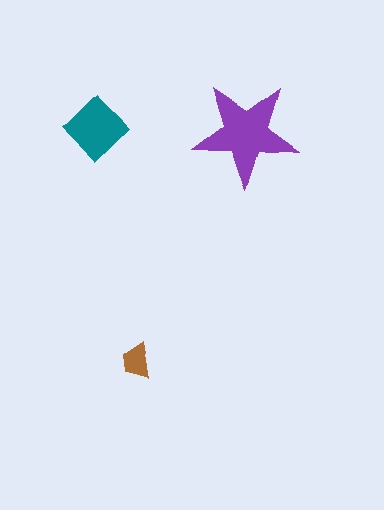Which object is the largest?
The purple star.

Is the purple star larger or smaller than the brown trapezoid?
Larger.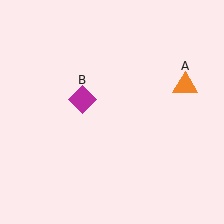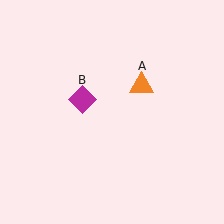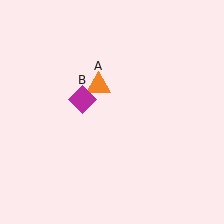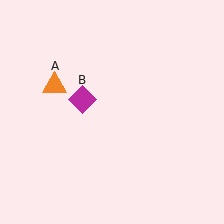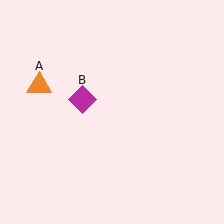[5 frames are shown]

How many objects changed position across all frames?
1 object changed position: orange triangle (object A).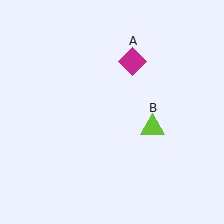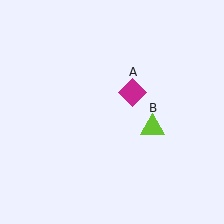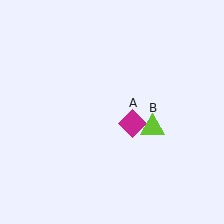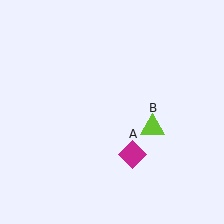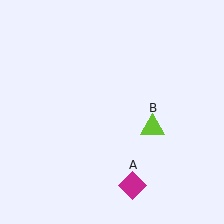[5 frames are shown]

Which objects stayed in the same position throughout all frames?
Lime triangle (object B) remained stationary.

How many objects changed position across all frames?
1 object changed position: magenta diamond (object A).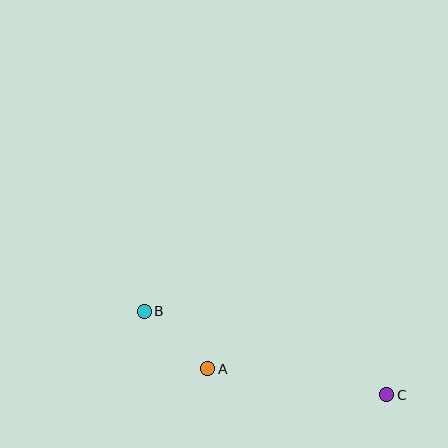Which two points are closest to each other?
Points A and B are closest to each other.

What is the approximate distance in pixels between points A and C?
The distance between A and C is approximately 181 pixels.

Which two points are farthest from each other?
Points B and C are farthest from each other.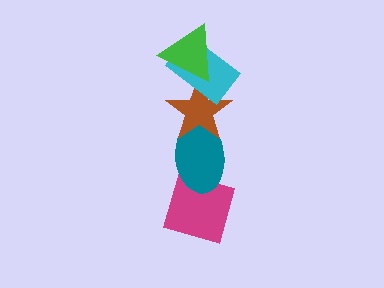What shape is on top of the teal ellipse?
The brown star is on top of the teal ellipse.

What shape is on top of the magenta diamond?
The teal ellipse is on top of the magenta diamond.